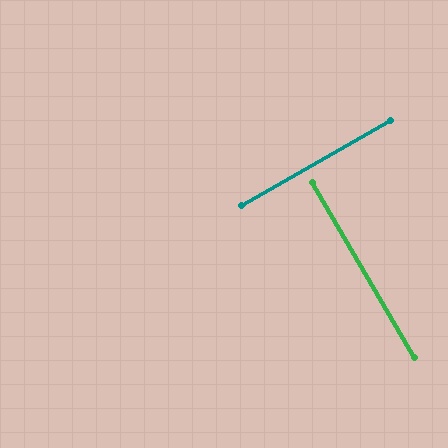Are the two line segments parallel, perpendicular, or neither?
Perpendicular — they meet at approximately 90°.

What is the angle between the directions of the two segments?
Approximately 90 degrees.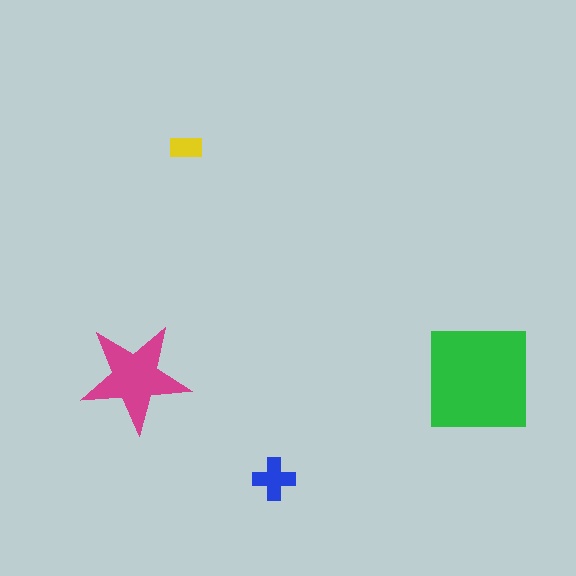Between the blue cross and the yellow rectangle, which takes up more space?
The blue cross.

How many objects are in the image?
There are 4 objects in the image.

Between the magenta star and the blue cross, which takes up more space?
The magenta star.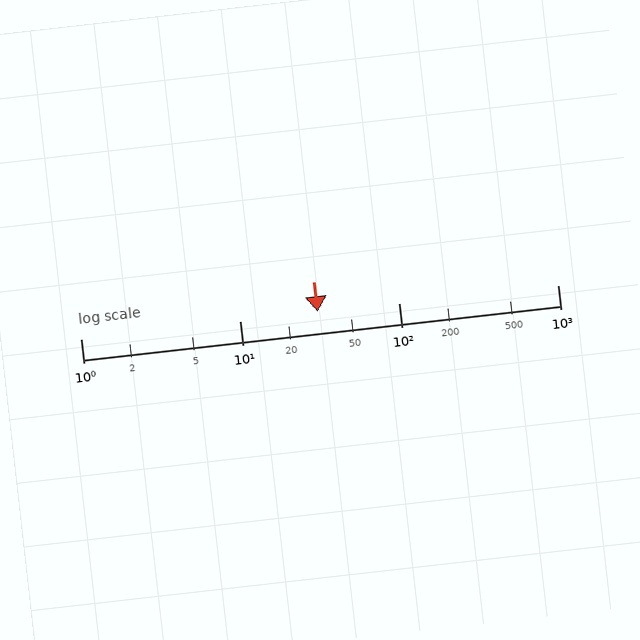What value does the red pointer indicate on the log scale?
The pointer indicates approximately 31.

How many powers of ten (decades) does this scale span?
The scale spans 3 decades, from 1 to 1000.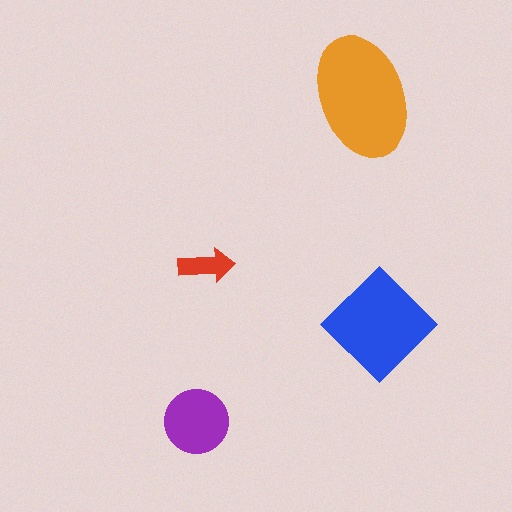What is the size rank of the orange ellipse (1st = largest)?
1st.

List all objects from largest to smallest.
The orange ellipse, the blue diamond, the purple circle, the red arrow.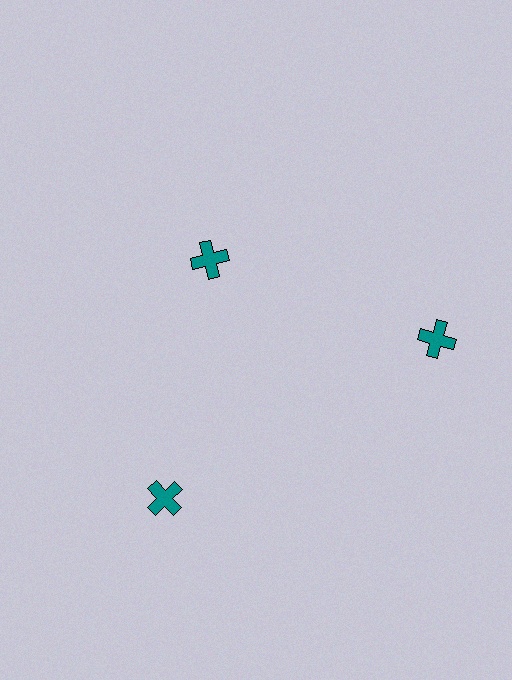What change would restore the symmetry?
The symmetry would be restored by moving it outward, back onto the ring so that all 3 crosses sit at equal angles and equal distance from the center.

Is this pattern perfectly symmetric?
No. The 3 teal crosses are arranged in a ring, but one element near the 11 o'clock position is pulled inward toward the center, breaking the 3-fold rotational symmetry.